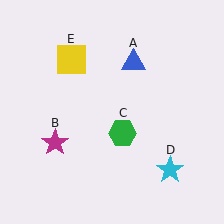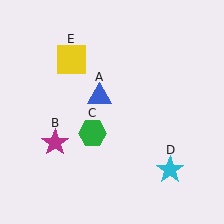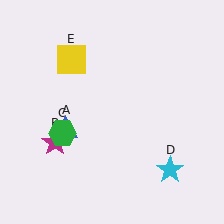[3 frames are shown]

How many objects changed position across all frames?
2 objects changed position: blue triangle (object A), green hexagon (object C).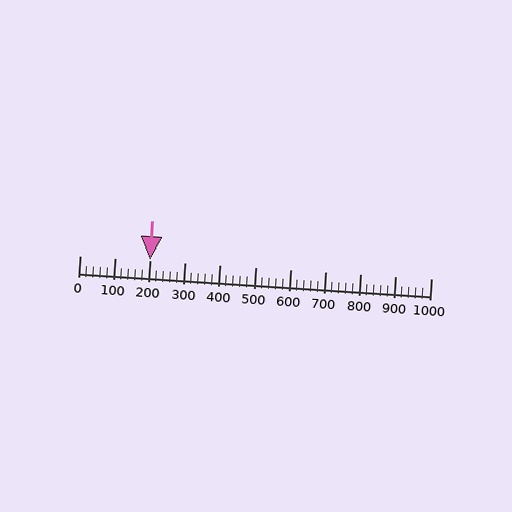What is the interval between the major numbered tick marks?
The major tick marks are spaced 100 units apart.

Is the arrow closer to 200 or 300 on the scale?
The arrow is closer to 200.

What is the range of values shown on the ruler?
The ruler shows values from 0 to 1000.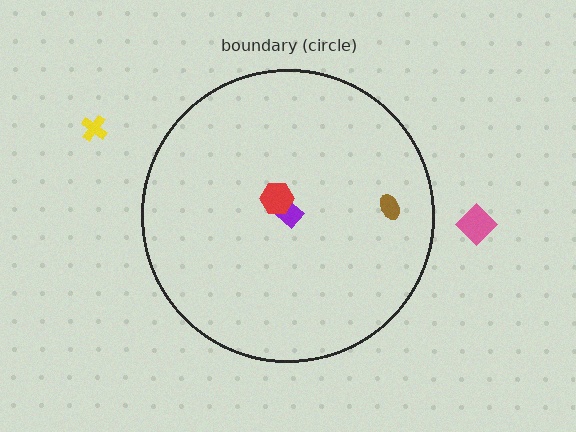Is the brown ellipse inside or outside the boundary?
Inside.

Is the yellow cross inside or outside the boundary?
Outside.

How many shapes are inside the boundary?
3 inside, 2 outside.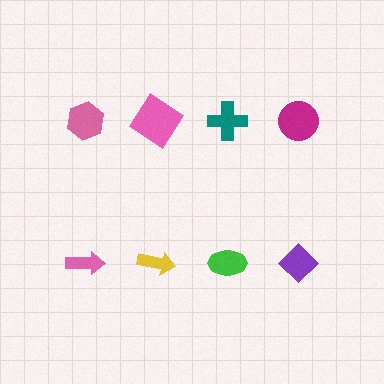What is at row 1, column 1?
A pink hexagon.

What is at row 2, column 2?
A yellow arrow.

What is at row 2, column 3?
A green ellipse.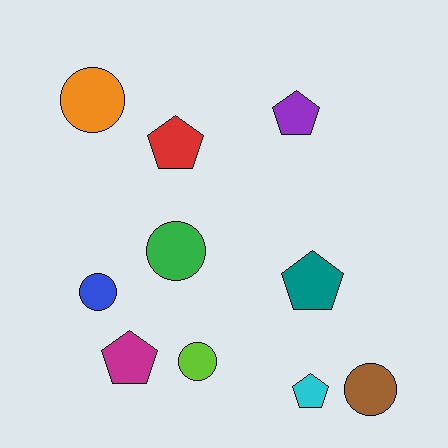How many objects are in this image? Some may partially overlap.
There are 10 objects.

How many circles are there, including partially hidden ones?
There are 5 circles.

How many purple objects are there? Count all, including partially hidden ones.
There is 1 purple object.